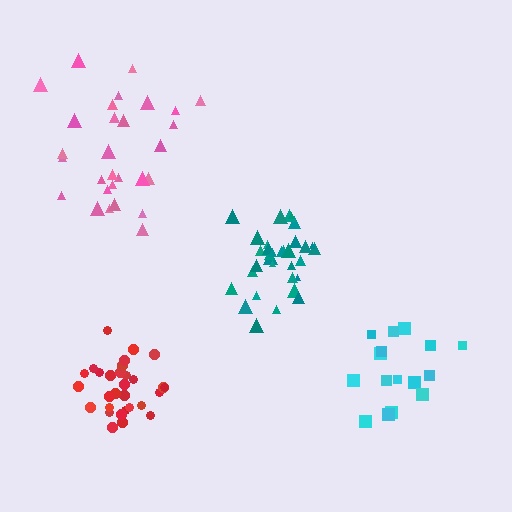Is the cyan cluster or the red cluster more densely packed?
Red.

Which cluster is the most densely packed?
Red.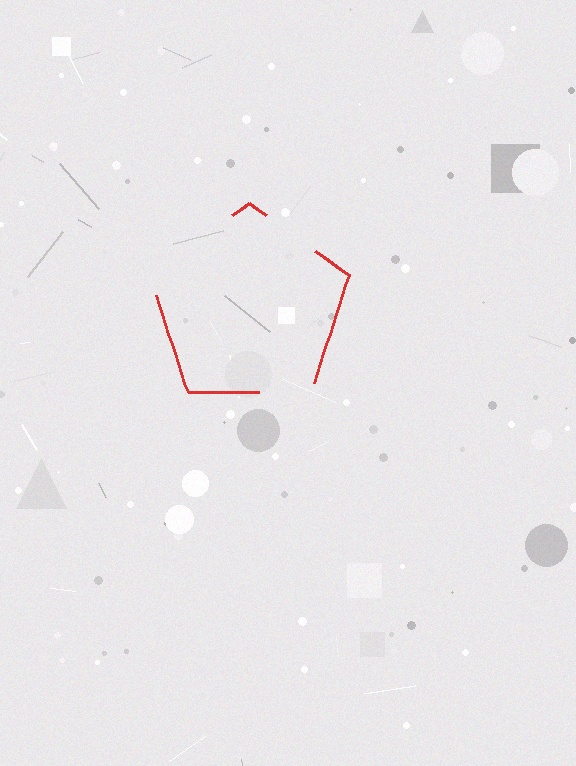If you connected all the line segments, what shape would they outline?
They would outline a pentagon.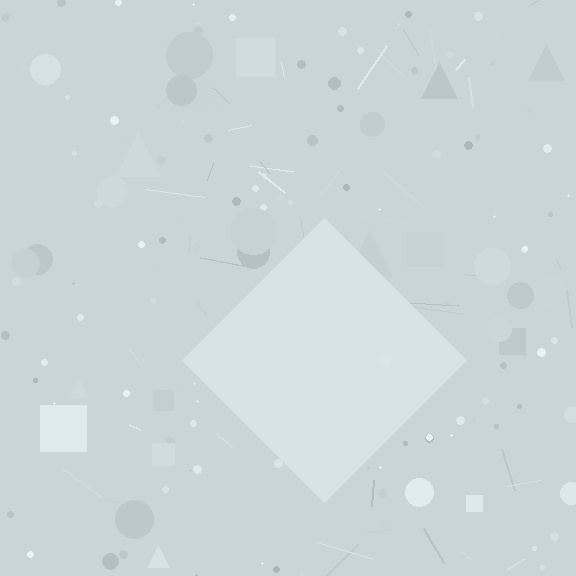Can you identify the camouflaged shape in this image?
The camouflaged shape is a diamond.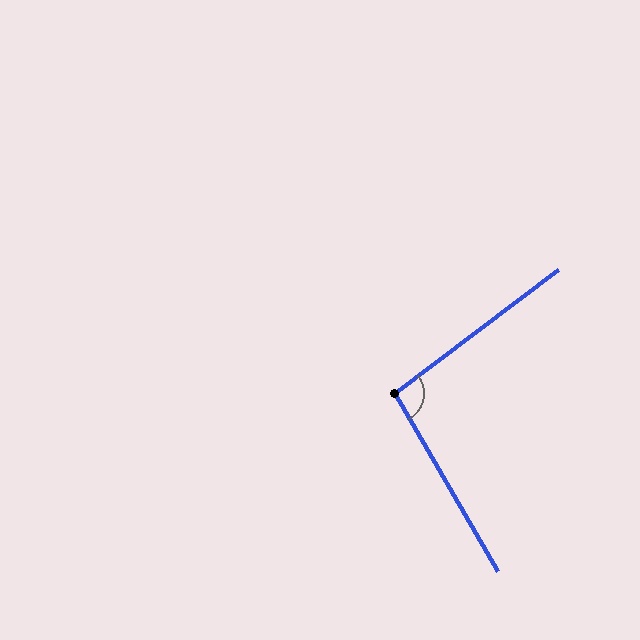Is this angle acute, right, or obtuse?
It is obtuse.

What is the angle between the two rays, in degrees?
Approximately 97 degrees.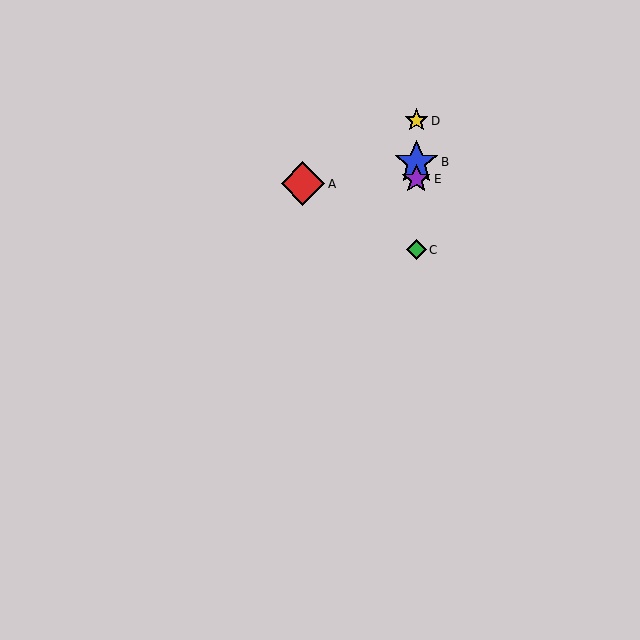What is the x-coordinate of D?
Object D is at x≈416.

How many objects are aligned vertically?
4 objects (B, C, D, E) are aligned vertically.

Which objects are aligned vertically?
Objects B, C, D, E are aligned vertically.